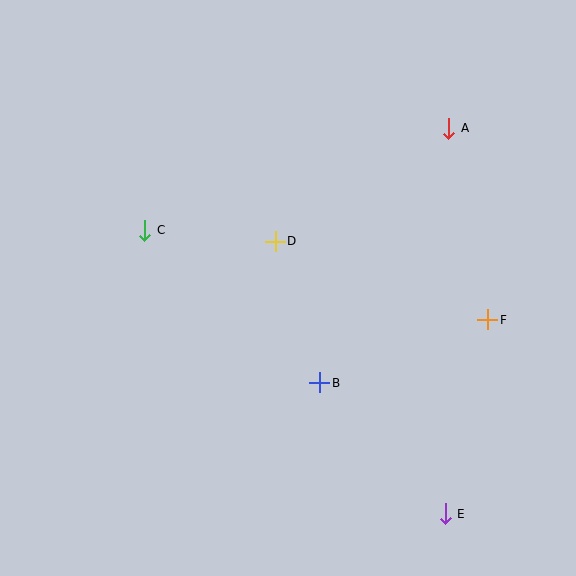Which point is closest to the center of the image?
Point D at (275, 241) is closest to the center.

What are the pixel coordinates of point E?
Point E is at (445, 514).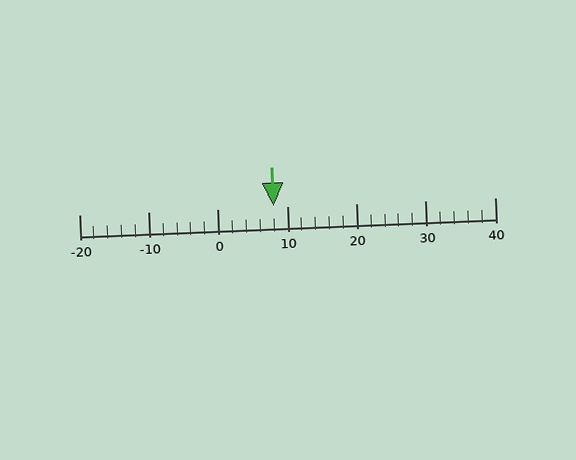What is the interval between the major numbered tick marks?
The major tick marks are spaced 10 units apart.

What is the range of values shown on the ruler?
The ruler shows values from -20 to 40.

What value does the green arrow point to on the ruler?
The green arrow points to approximately 8.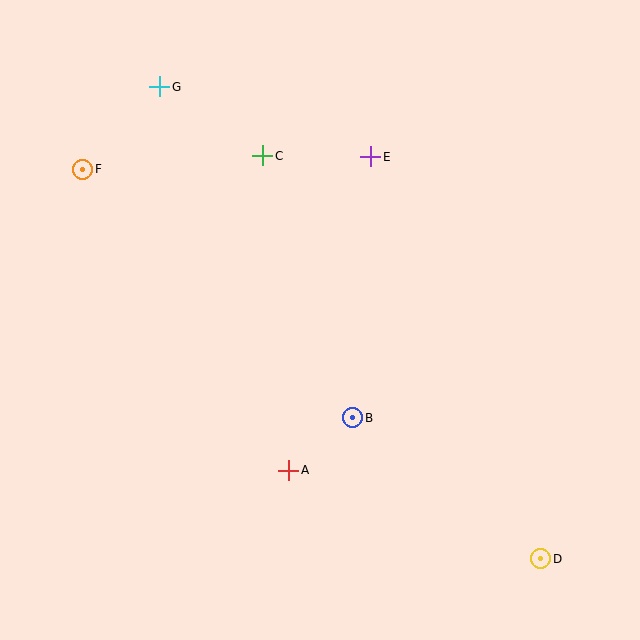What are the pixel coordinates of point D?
Point D is at (541, 559).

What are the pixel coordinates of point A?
Point A is at (289, 470).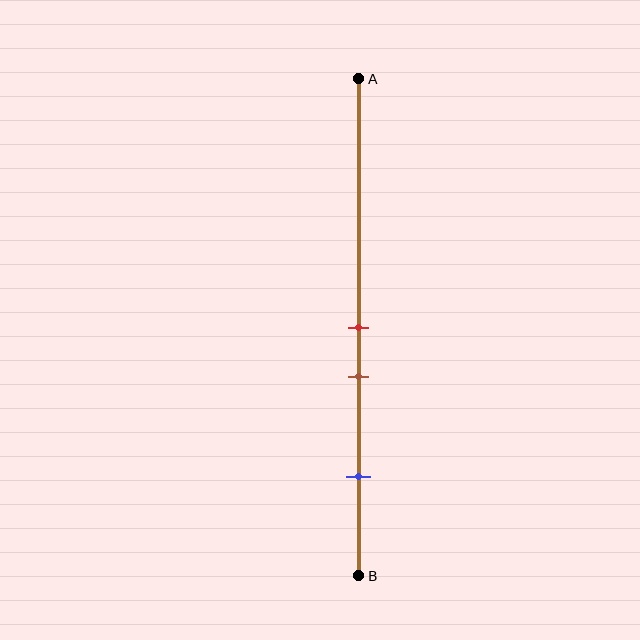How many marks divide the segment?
There are 3 marks dividing the segment.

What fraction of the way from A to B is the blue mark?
The blue mark is approximately 80% (0.8) of the way from A to B.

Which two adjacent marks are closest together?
The red and brown marks are the closest adjacent pair.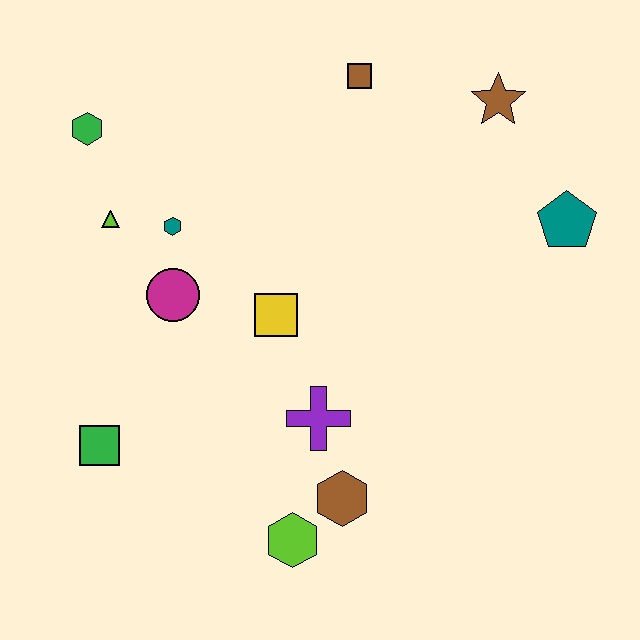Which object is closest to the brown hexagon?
The lime hexagon is closest to the brown hexagon.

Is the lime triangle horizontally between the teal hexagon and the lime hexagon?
No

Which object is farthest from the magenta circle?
The teal pentagon is farthest from the magenta circle.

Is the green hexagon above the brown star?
No